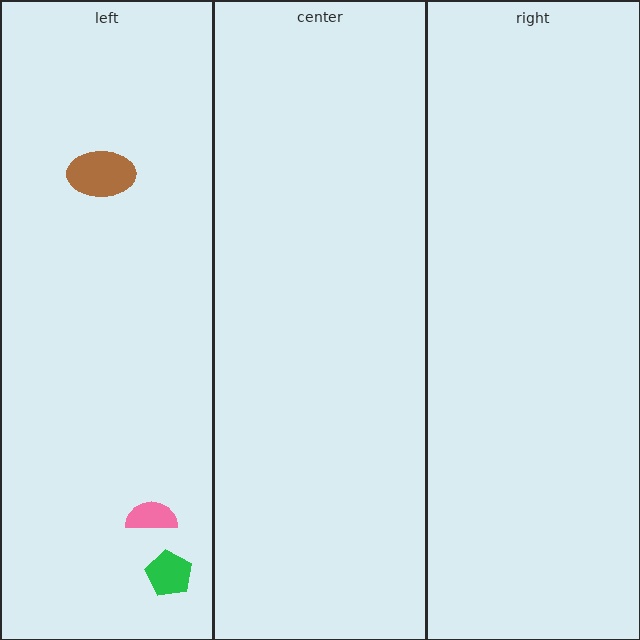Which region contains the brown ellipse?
The left region.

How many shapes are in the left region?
3.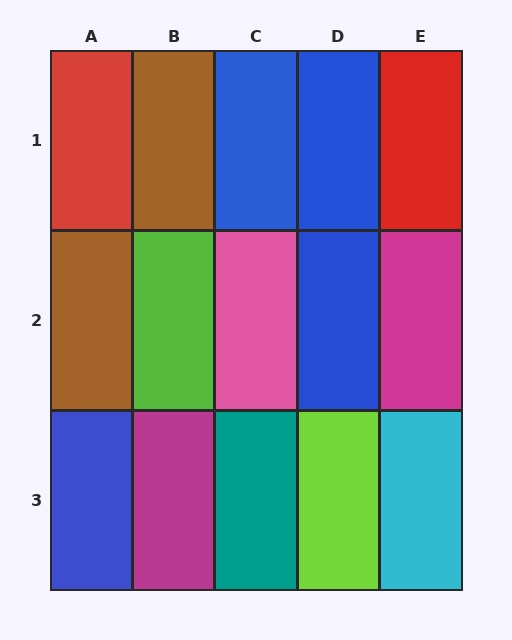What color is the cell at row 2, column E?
Magenta.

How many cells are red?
2 cells are red.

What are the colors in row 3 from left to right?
Blue, magenta, teal, lime, cyan.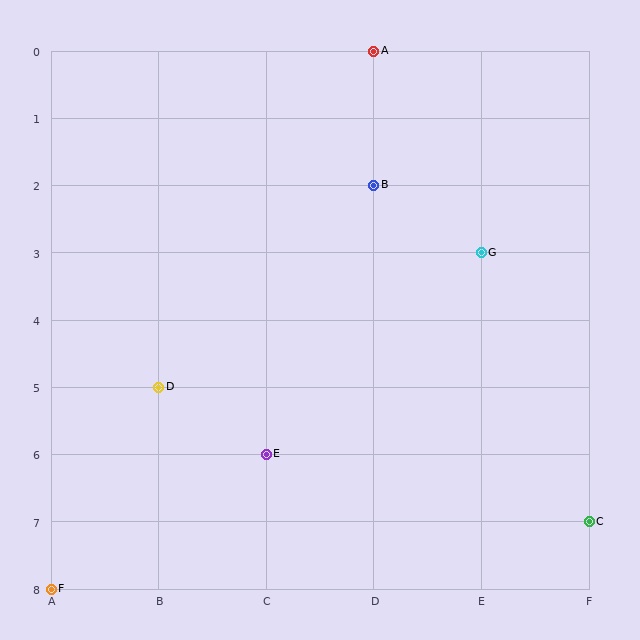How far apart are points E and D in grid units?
Points E and D are 1 column and 1 row apart (about 1.4 grid units diagonally).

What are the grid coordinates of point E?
Point E is at grid coordinates (C, 6).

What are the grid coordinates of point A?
Point A is at grid coordinates (D, 0).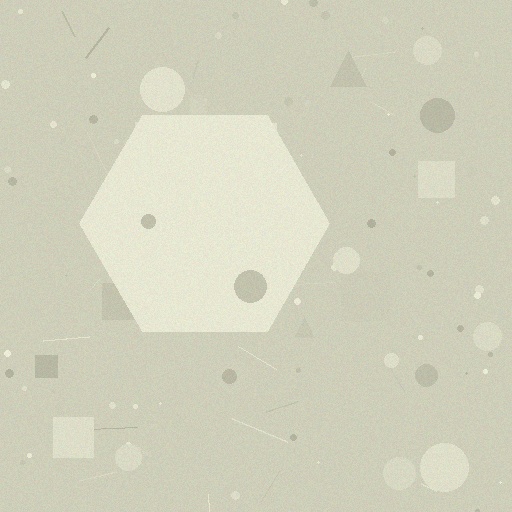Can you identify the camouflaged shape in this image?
The camouflaged shape is a hexagon.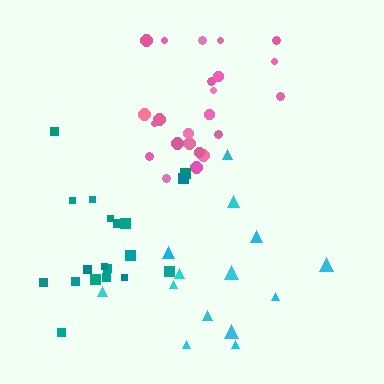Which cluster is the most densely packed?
Pink.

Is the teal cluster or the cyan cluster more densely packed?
Teal.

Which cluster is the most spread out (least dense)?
Cyan.